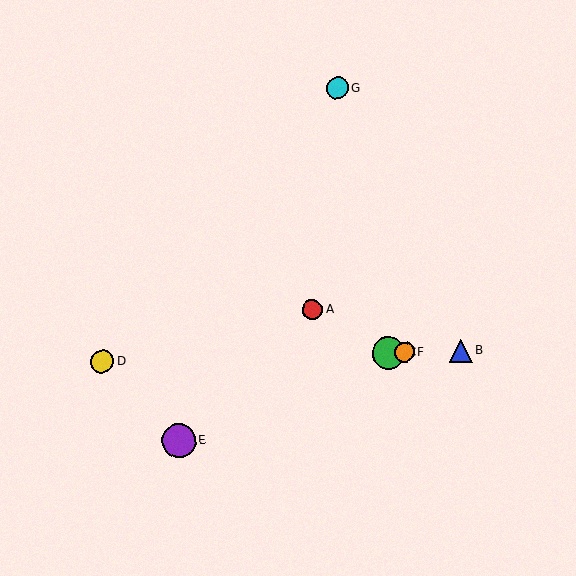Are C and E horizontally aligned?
No, C is at y≈353 and E is at y≈441.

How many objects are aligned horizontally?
4 objects (B, C, D, F) are aligned horizontally.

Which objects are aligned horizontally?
Objects B, C, D, F are aligned horizontally.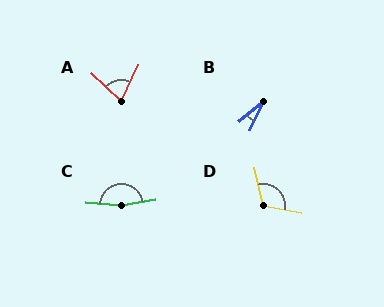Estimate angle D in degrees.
Approximately 113 degrees.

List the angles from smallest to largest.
B (25°), A (71°), D (113°), C (165°).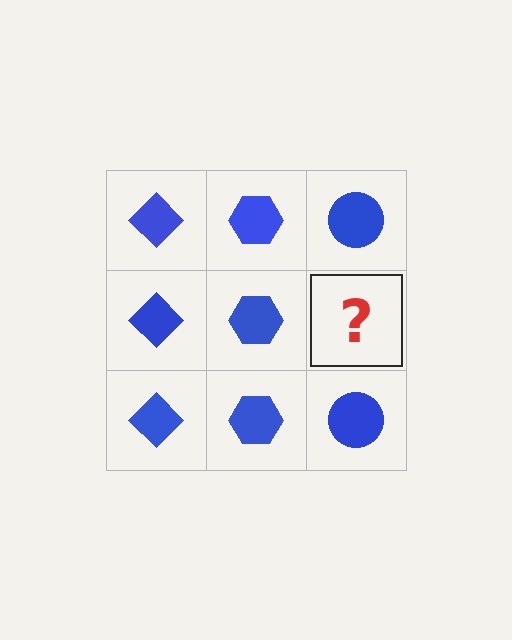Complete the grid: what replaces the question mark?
The question mark should be replaced with a blue circle.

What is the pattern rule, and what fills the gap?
The rule is that each column has a consistent shape. The gap should be filled with a blue circle.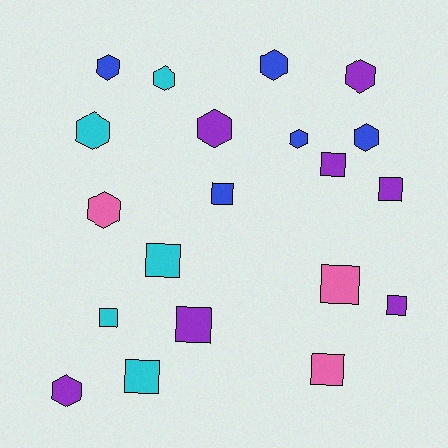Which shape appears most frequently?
Square, with 10 objects.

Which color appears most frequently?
Purple, with 7 objects.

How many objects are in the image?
There are 20 objects.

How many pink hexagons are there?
There is 1 pink hexagon.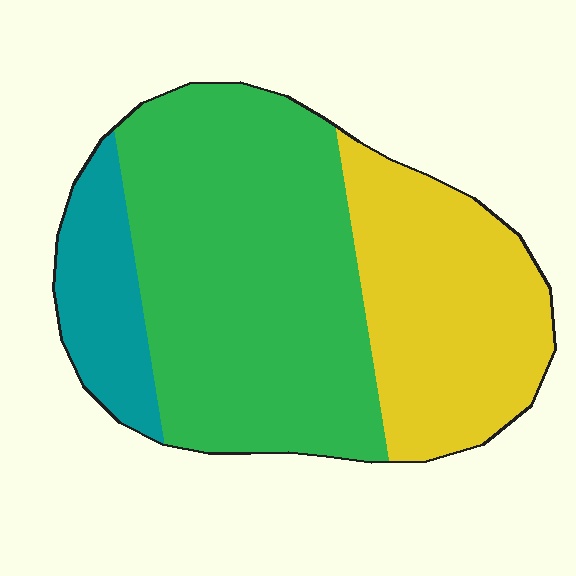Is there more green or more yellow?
Green.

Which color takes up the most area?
Green, at roughly 55%.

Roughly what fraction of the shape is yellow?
Yellow takes up about one third (1/3) of the shape.